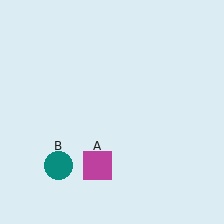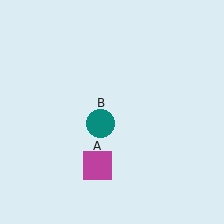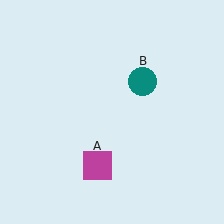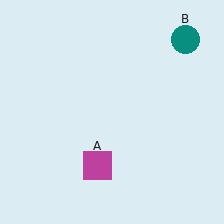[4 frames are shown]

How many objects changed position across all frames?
1 object changed position: teal circle (object B).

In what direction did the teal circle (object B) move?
The teal circle (object B) moved up and to the right.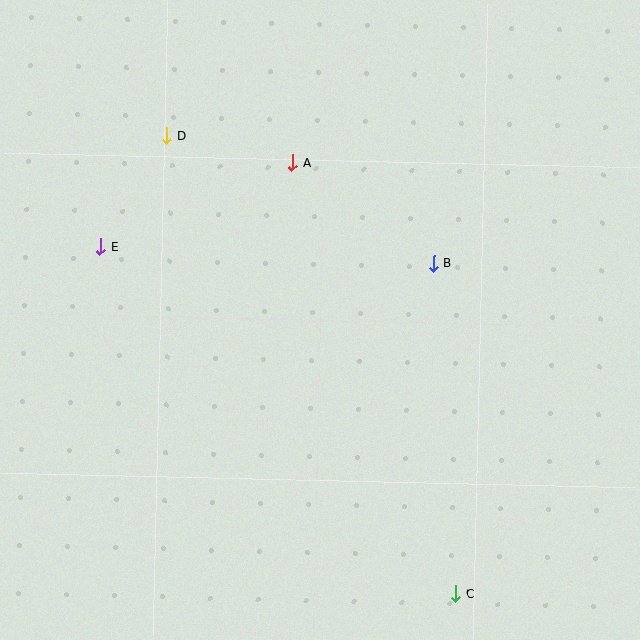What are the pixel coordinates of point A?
Point A is at (293, 163).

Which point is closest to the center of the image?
Point B at (434, 263) is closest to the center.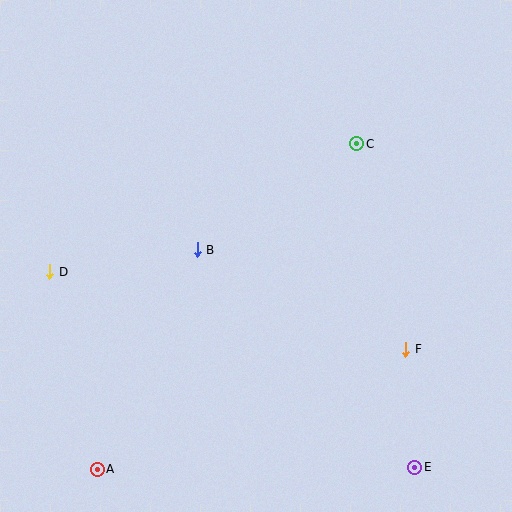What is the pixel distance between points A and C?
The distance between A and C is 417 pixels.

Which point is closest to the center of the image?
Point B at (197, 250) is closest to the center.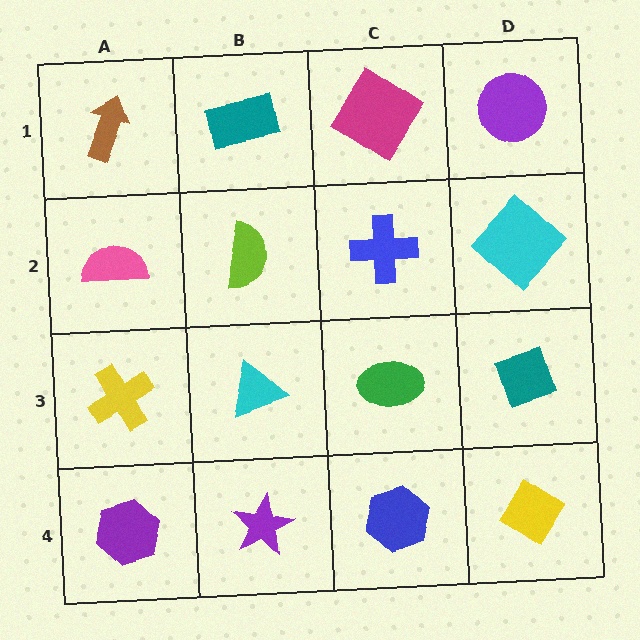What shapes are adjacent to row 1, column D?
A cyan diamond (row 2, column D), a magenta diamond (row 1, column C).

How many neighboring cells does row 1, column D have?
2.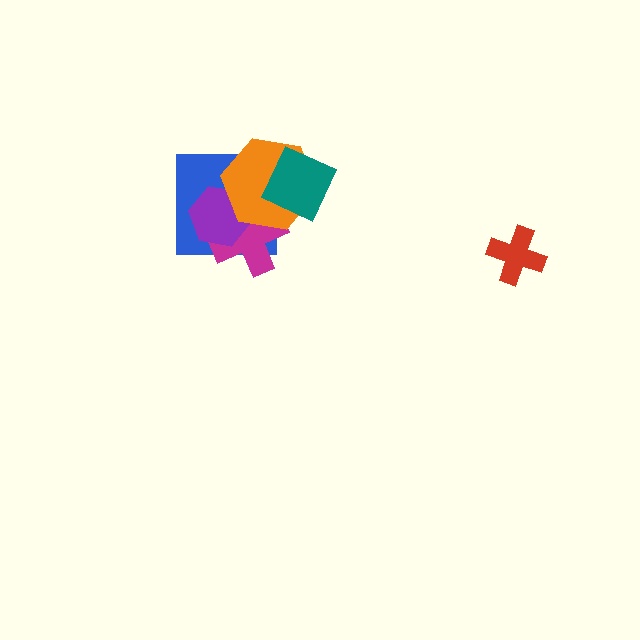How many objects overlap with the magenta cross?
3 objects overlap with the magenta cross.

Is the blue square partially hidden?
Yes, it is partially covered by another shape.